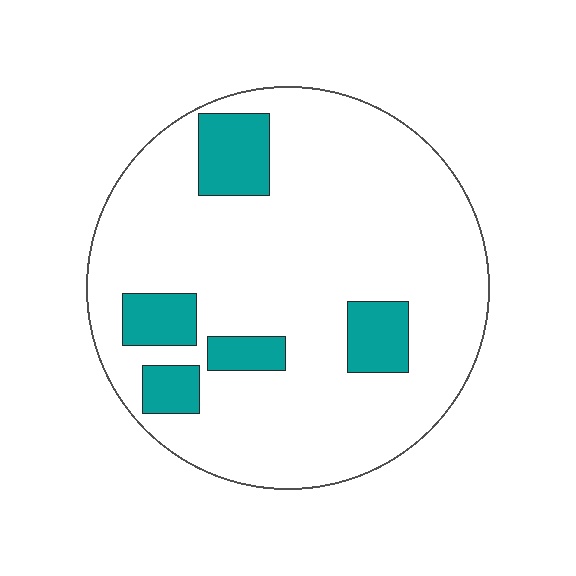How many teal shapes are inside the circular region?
5.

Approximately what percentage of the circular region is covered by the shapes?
Approximately 15%.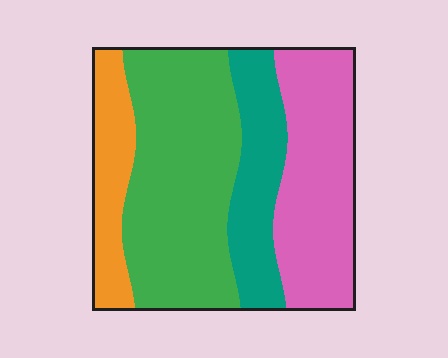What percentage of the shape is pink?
Pink takes up between a quarter and a half of the shape.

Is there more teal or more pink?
Pink.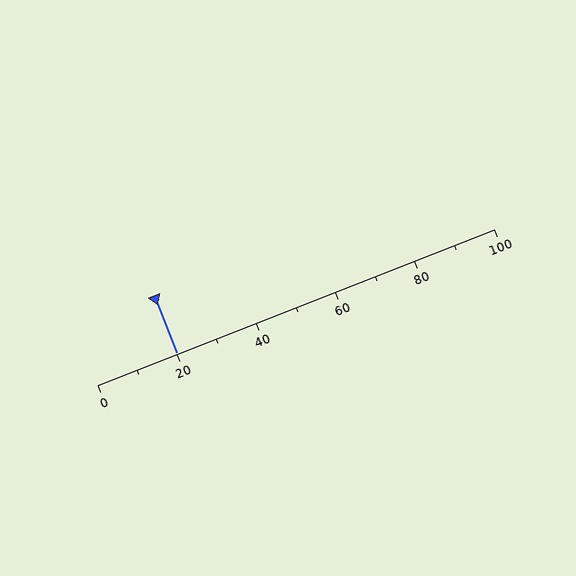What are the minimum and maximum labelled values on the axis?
The axis runs from 0 to 100.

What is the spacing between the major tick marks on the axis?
The major ticks are spaced 20 apart.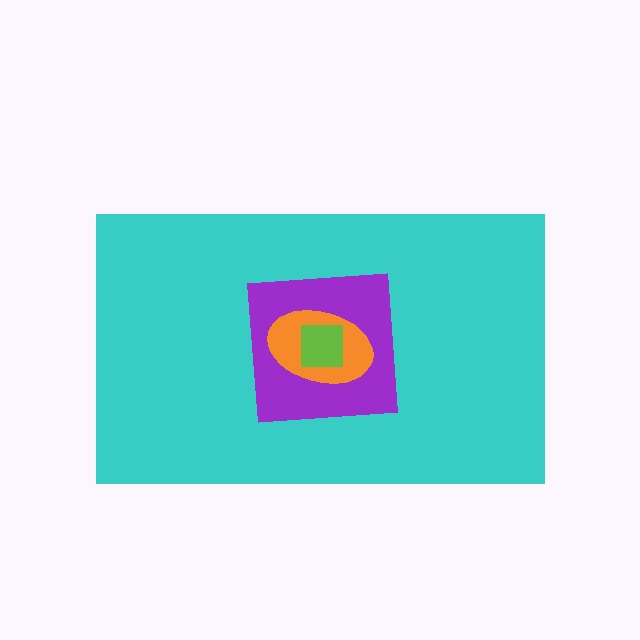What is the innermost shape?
The lime square.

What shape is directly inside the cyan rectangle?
The purple square.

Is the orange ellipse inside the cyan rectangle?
Yes.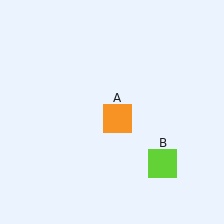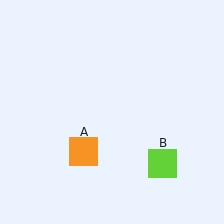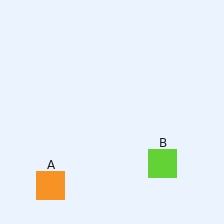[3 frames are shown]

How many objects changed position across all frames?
1 object changed position: orange square (object A).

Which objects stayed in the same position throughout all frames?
Lime square (object B) remained stationary.